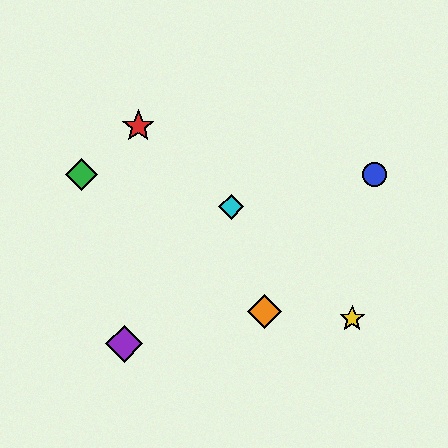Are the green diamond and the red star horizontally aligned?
No, the green diamond is at y≈174 and the red star is at y≈126.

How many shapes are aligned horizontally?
2 shapes (the blue circle, the green diamond) are aligned horizontally.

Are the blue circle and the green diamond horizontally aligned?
Yes, both are at y≈174.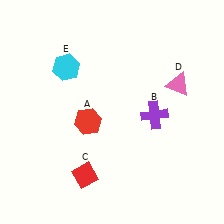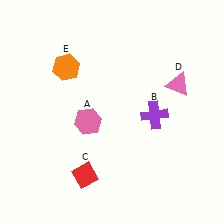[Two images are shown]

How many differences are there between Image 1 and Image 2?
There are 2 differences between the two images.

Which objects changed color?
A changed from red to pink. E changed from cyan to orange.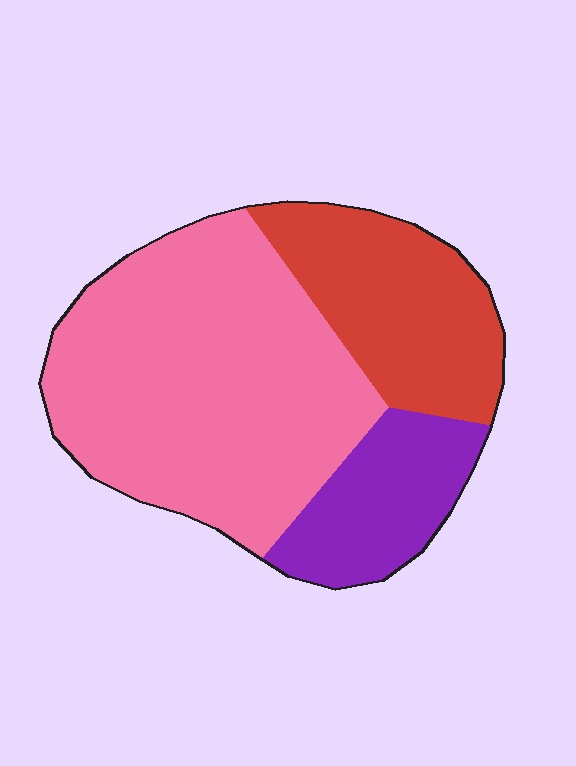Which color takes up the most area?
Pink, at roughly 55%.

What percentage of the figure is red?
Red takes up about one quarter (1/4) of the figure.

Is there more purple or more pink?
Pink.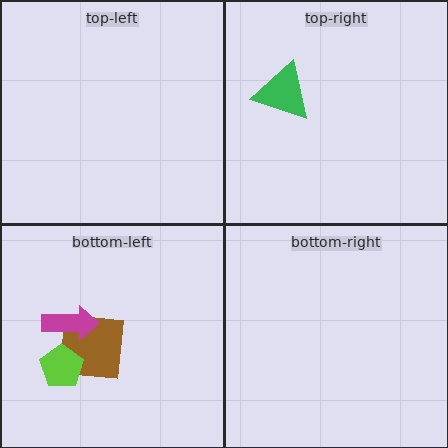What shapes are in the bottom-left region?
The brown square, the lime pentagon, the magenta arrow.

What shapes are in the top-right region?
The green triangle.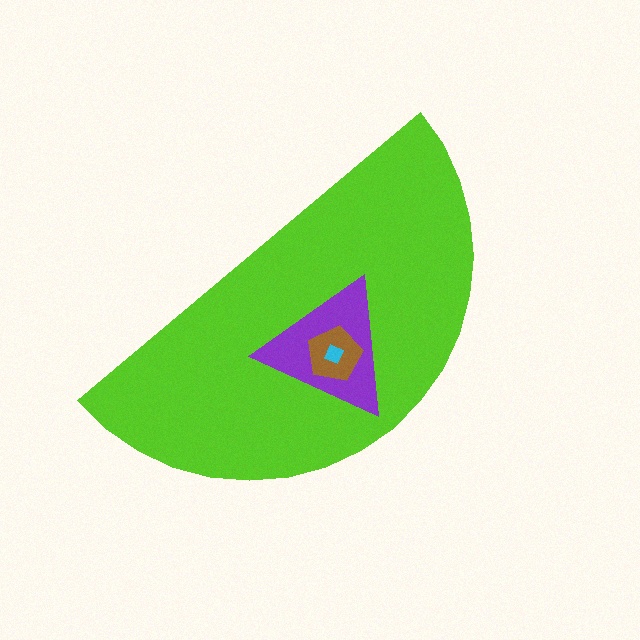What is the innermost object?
The cyan square.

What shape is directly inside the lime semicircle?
The purple triangle.